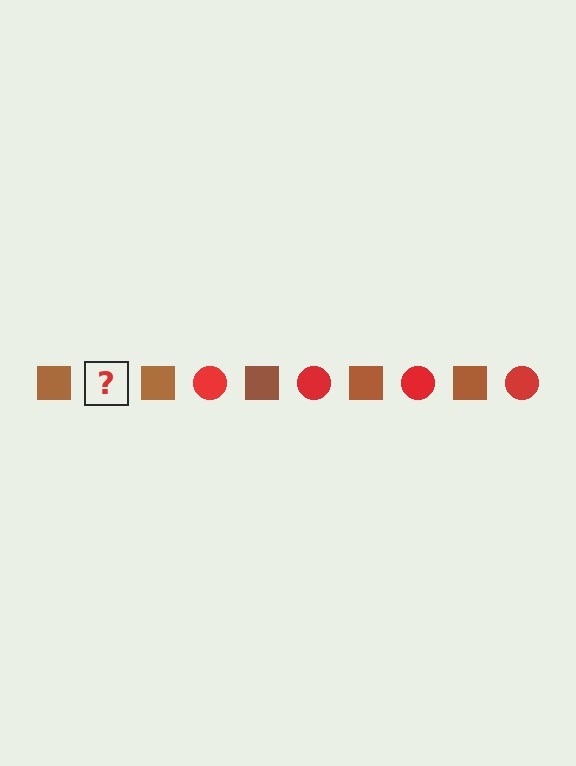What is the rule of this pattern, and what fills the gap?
The rule is that the pattern alternates between brown square and red circle. The gap should be filled with a red circle.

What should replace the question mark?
The question mark should be replaced with a red circle.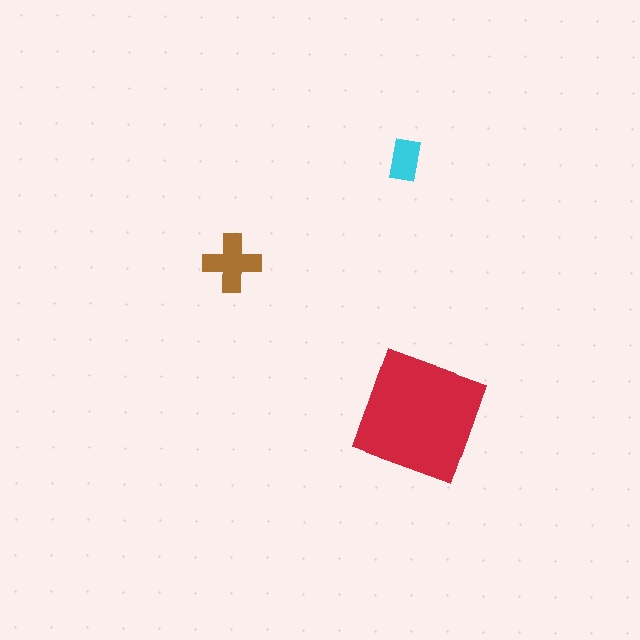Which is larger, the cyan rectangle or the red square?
The red square.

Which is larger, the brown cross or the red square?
The red square.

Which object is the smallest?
The cyan rectangle.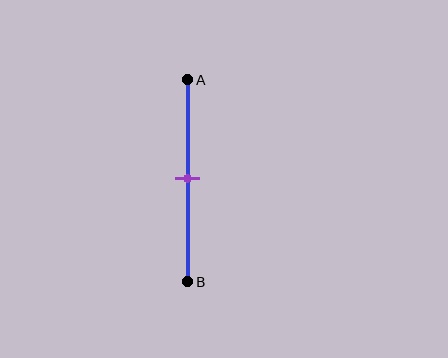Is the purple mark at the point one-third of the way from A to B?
No, the mark is at about 50% from A, not at the 33% one-third point.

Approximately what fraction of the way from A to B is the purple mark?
The purple mark is approximately 50% of the way from A to B.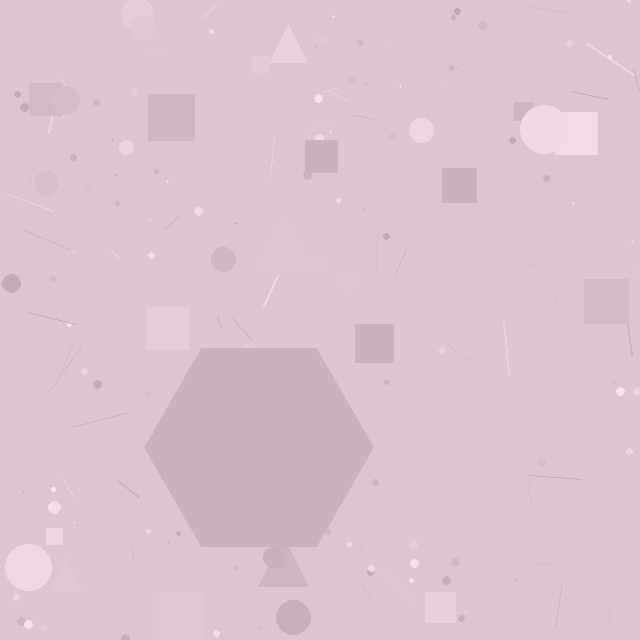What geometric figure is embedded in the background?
A hexagon is embedded in the background.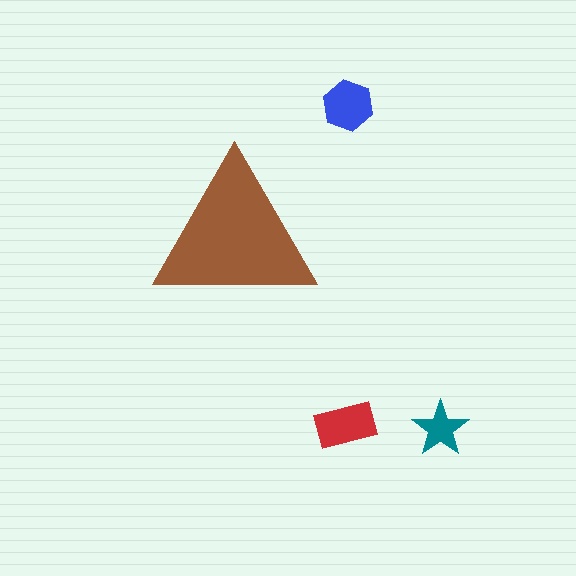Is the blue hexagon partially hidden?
No, the blue hexagon is fully visible.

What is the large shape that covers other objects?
A brown triangle.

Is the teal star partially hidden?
No, the teal star is fully visible.